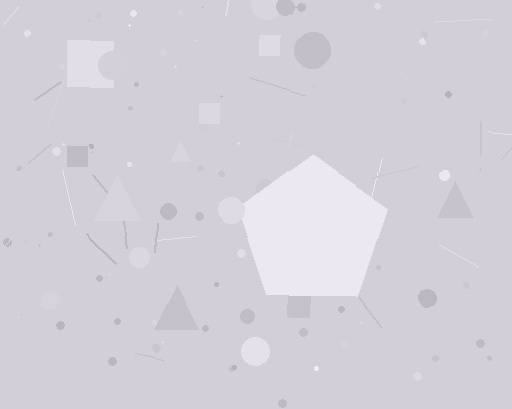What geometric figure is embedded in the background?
A pentagon is embedded in the background.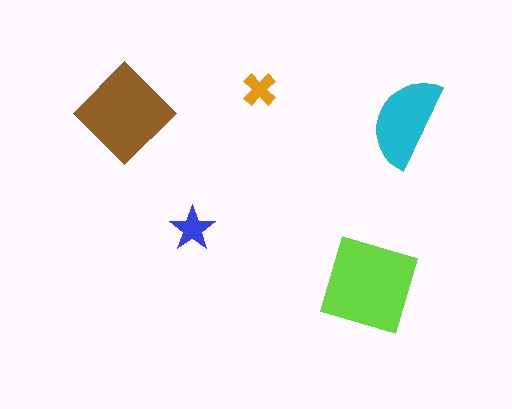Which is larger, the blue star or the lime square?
The lime square.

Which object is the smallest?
The orange cross.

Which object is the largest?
The lime square.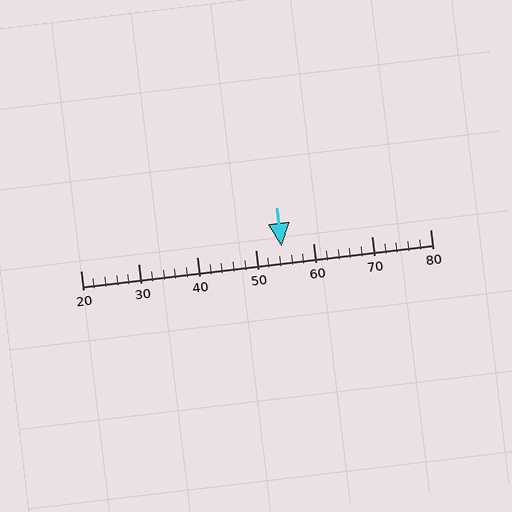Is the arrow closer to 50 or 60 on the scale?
The arrow is closer to 50.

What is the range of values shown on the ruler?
The ruler shows values from 20 to 80.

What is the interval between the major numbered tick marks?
The major tick marks are spaced 10 units apart.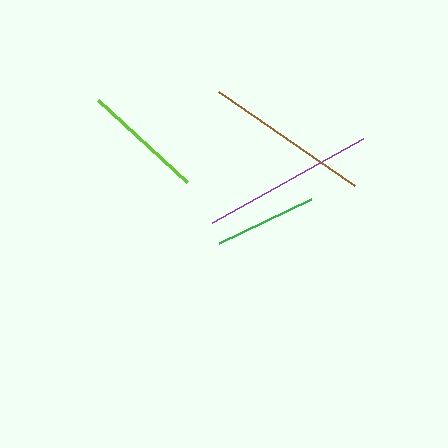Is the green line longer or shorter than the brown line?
The brown line is longer than the green line.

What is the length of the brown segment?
The brown segment is approximately 165 pixels long.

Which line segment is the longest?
The purple line is the longest at approximately 173 pixels.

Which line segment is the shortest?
The green line is the shortest at approximately 101 pixels.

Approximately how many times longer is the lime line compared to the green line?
The lime line is approximately 1.2 times the length of the green line.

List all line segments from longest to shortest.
From longest to shortest: purple, brown, lime, green.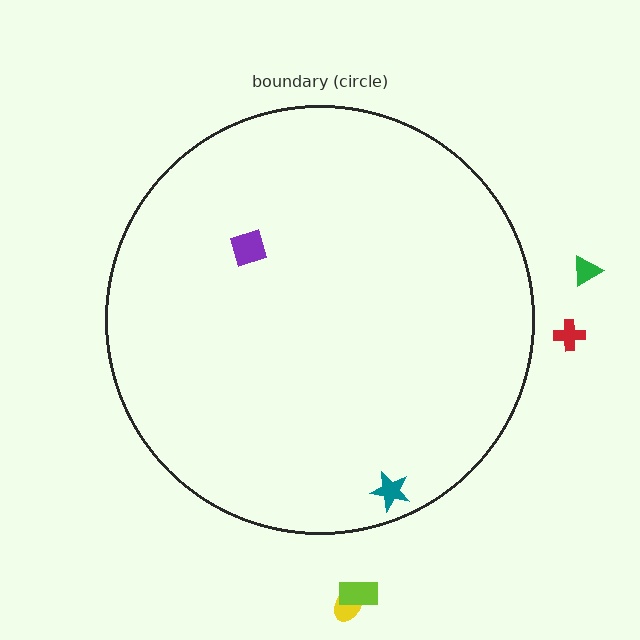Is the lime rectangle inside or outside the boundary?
Outside.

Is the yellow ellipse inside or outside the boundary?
Outside.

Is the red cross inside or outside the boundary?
Outside.